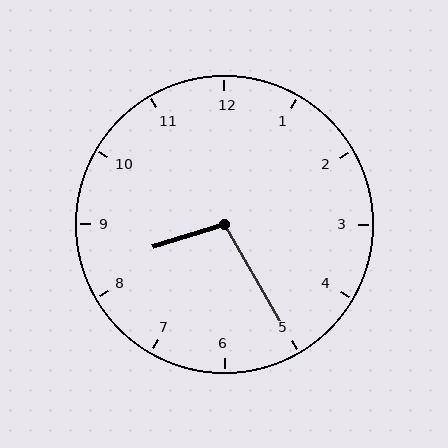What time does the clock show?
8:25.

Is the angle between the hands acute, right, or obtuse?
It is obtuse.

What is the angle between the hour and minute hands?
Approximately 102 degrees.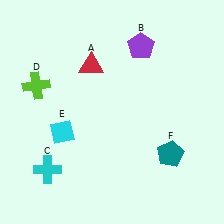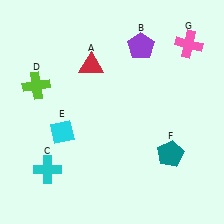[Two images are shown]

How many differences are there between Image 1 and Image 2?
There is 1 difference between the two images.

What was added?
A pink cross (G) was added in Image 2.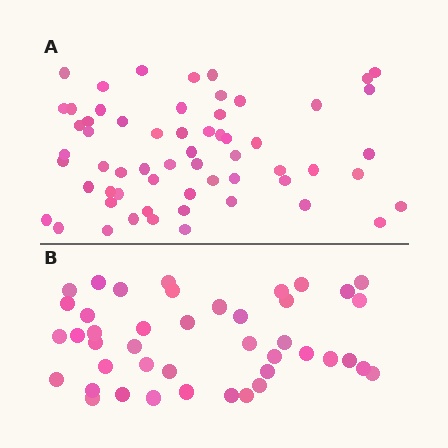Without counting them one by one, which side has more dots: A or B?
Region A (the top region) has more dots.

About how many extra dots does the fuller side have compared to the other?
Region A has approximately 15 more dots than region B.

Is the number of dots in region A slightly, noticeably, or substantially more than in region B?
Region A has noticeably more, but not dramatically so. The ratio is roughly 1.4 to 1.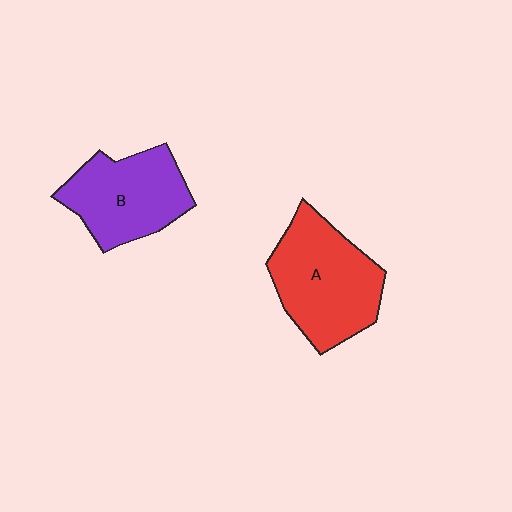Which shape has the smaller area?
Shape B (purple).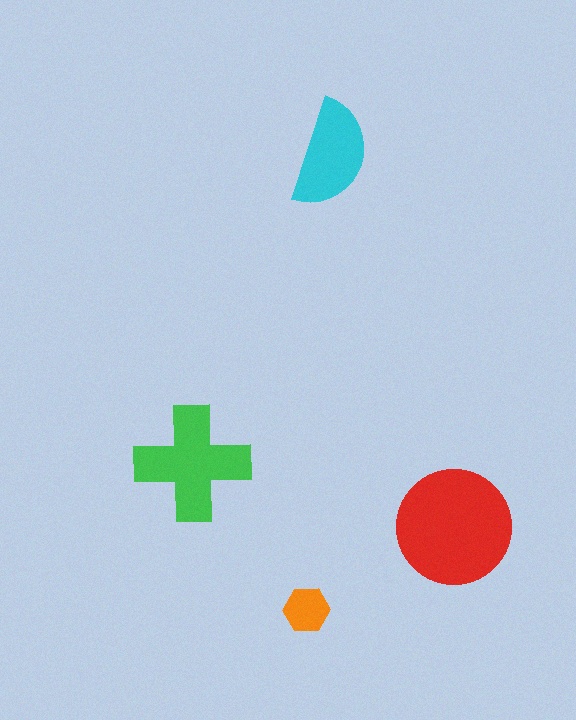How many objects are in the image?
There are 4 objects in the image.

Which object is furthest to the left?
The green cross is leftmost.